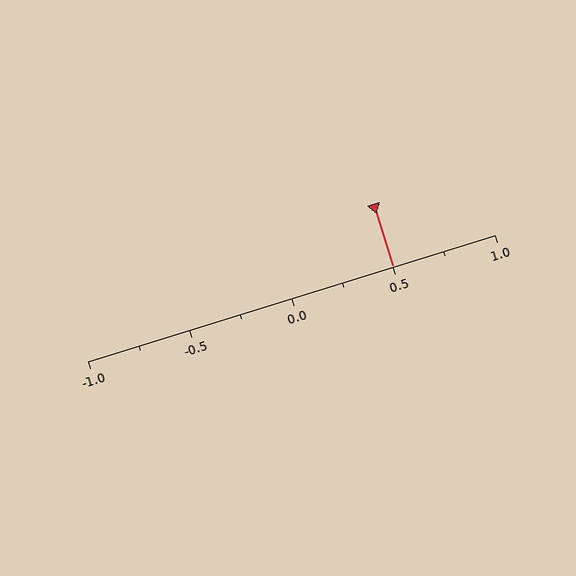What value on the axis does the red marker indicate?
The marker indicates approximately 0.5.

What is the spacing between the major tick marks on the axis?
The major ticks are spaced 0.5 apart.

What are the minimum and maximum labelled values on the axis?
The axis runs from -1.0 to 1.0.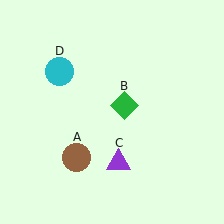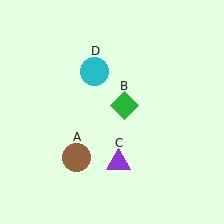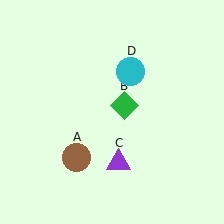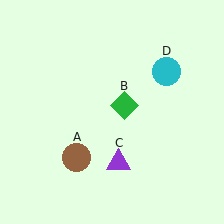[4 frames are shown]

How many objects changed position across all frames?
1 object changed position: cyan circle (object D).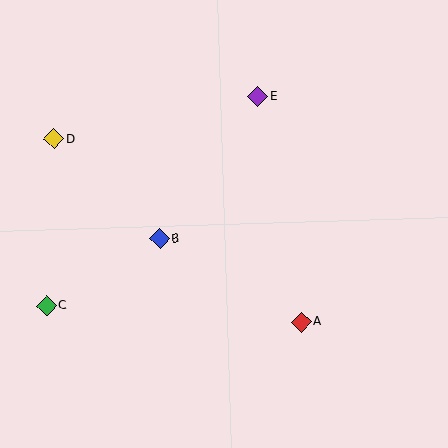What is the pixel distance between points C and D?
The distance between C and D is 167 pixels.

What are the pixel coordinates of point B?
Point B is at (160, 239).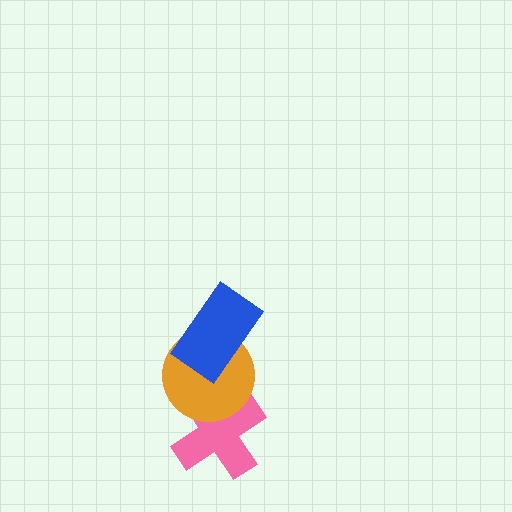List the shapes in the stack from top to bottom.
From top to bottom: the blue rectangle, the orange circle, the pink cross.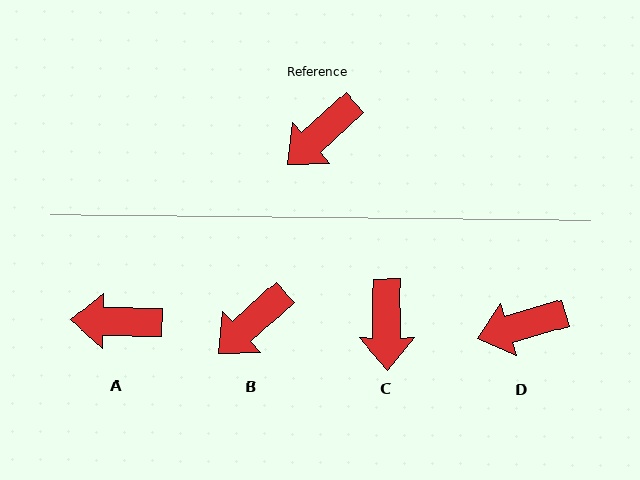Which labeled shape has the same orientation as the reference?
B.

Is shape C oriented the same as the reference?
No, it is off by about 48 degrees.